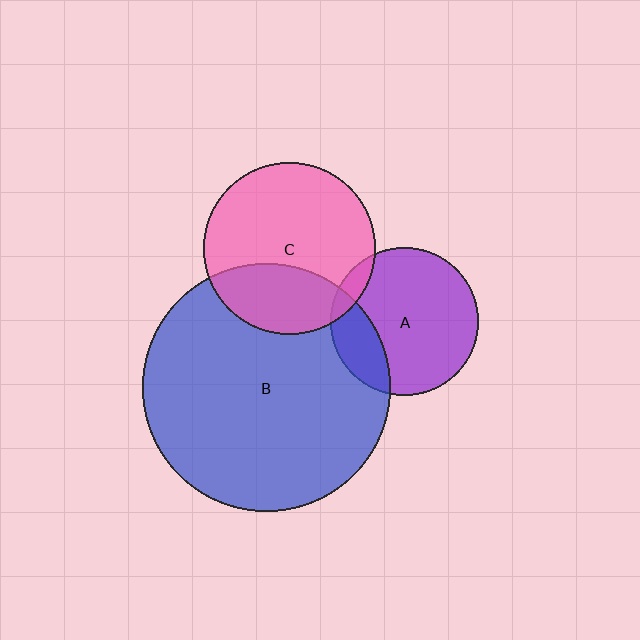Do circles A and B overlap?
Yes.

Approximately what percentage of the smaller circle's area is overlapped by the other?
Approximately 20%.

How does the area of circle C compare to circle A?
Approximately 1.3 times.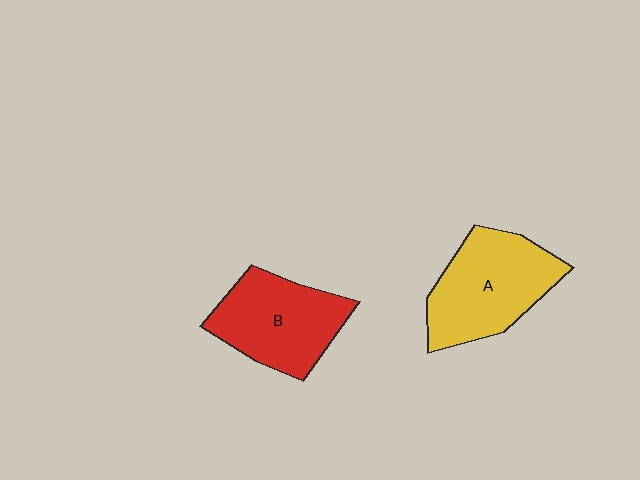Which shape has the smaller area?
Shape B (red).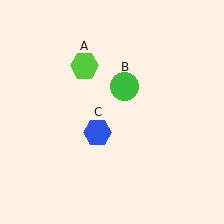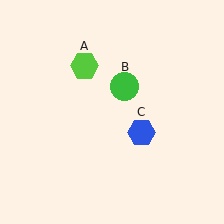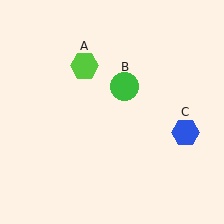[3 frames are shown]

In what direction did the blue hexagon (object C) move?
The blue hexagon (object C) moved right.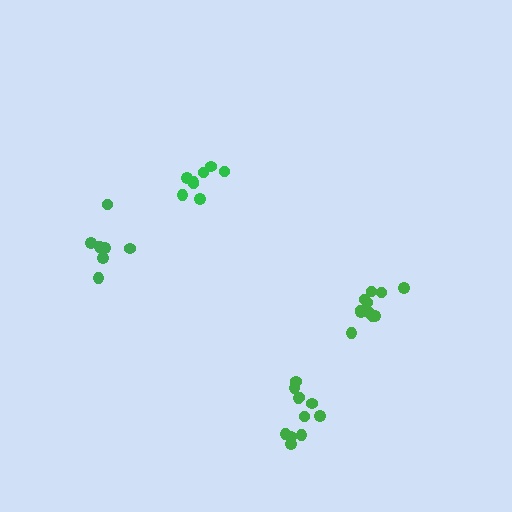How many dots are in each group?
Group 1: 8 dots, Group 2: 7 dots, Group 3: 11 dots, Group 4: 11 dots (37 total).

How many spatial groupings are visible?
There are 4 spatial groupings.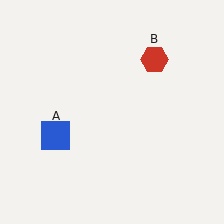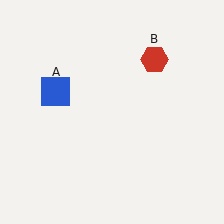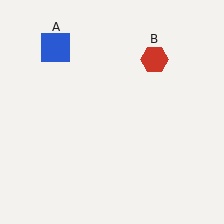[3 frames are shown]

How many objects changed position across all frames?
1 object changed position: blue square (object A).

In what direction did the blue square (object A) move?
The blue square (object A) moved up.